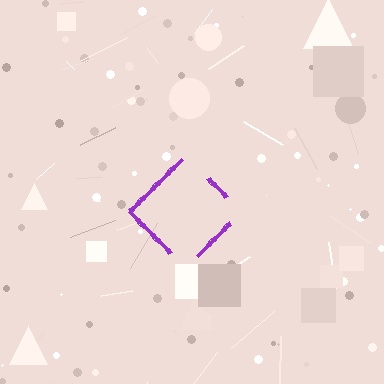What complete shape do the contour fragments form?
The contour fragments form a diamond.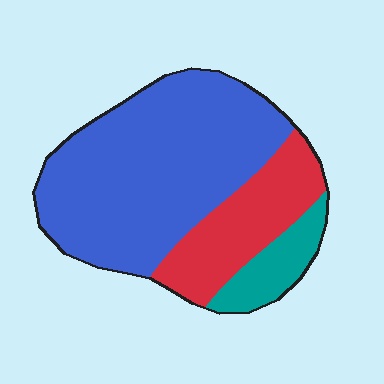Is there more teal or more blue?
Blue.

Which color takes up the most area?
Blue, at roughly 65%.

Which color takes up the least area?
Teal, at roughly 10%.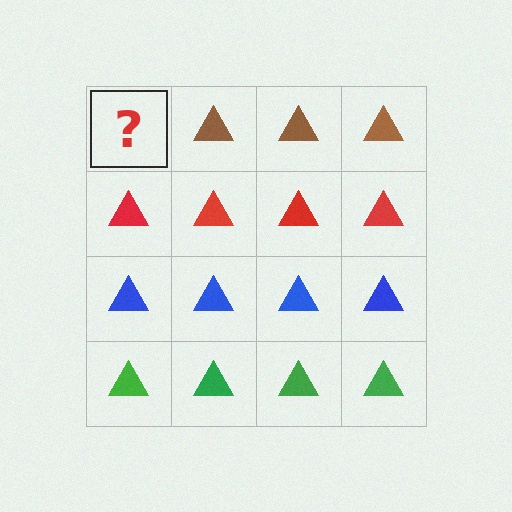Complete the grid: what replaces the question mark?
The question mark should be replaced with a brown triangle.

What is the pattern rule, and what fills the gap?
The rule is that each row has a consistent color. The gap should be filled with a brown triangle.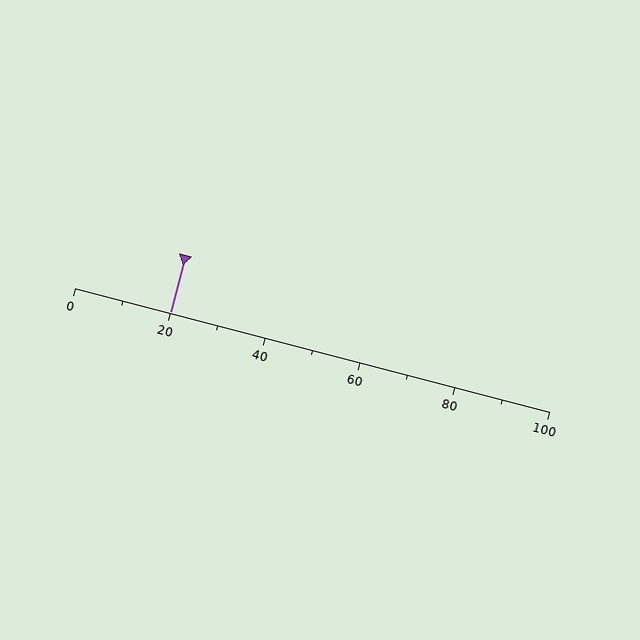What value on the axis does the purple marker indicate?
The marker indicates approximately 20.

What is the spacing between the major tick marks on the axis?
The major ticks are spaced 20 apart.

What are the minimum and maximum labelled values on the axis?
The axis runs from 0 to 100.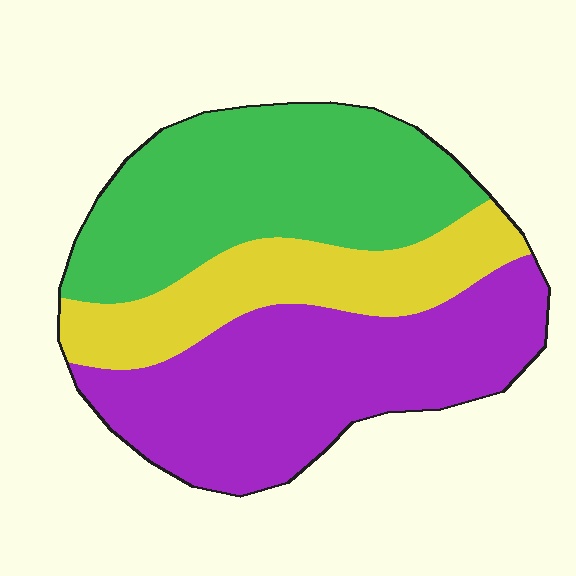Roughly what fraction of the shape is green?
Green covers around 35% of the shape.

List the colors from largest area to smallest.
From largest to smallest: purple, green, yellow.